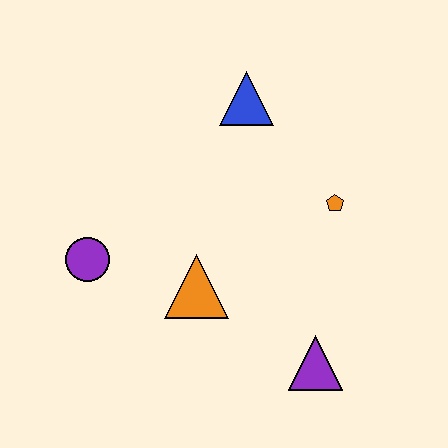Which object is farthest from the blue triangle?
The purple triangle is farthest from the blue triangle.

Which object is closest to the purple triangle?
The orange triangle is closest to the purple triangle.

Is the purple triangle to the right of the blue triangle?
Yes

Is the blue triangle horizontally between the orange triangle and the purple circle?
No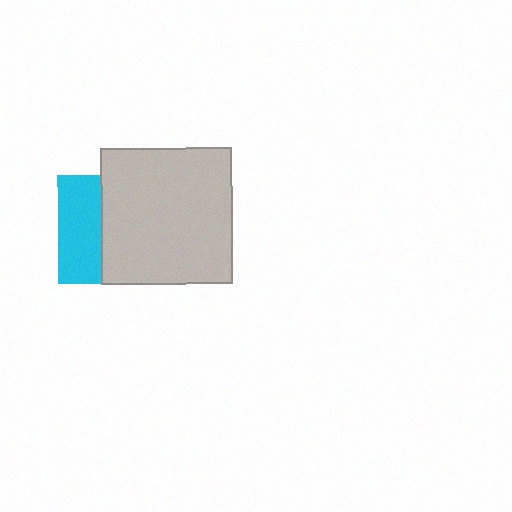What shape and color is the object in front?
The object in front is a light gray rectangle.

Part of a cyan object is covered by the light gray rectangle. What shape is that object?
It is a square.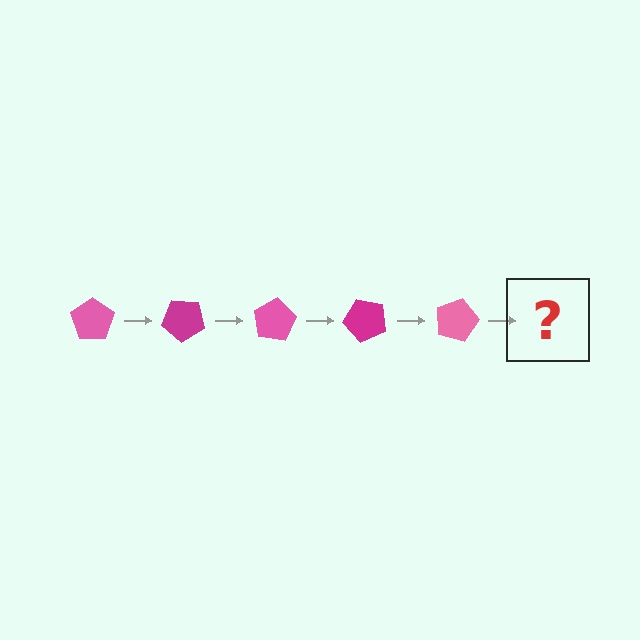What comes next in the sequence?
The next element should be a magenta pentagon, rotated 200 degrees from the start.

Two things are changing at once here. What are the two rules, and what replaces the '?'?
The two rules are that it rotates 40 degrees each step and the color cycles through pink and magenta. The '?' should be a magenta pentagon, rotated 200 degrees from the start.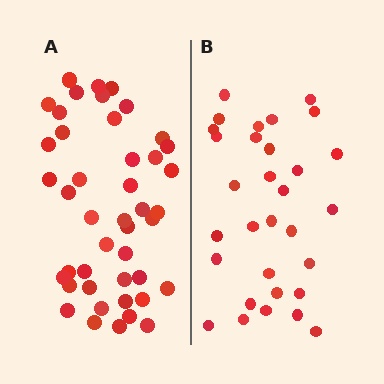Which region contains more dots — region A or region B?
Region A (the left region) has more dots.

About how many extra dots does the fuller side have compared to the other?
Region A has approximately 15 more dots than region B.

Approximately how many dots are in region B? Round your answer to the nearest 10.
About 30 dots. (The exact count is 31, which rounds to 30.)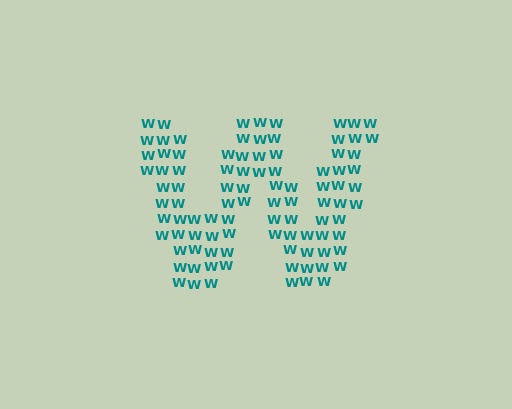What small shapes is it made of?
It is made of small letter W's.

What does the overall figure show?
The overall figure shows the letter W.